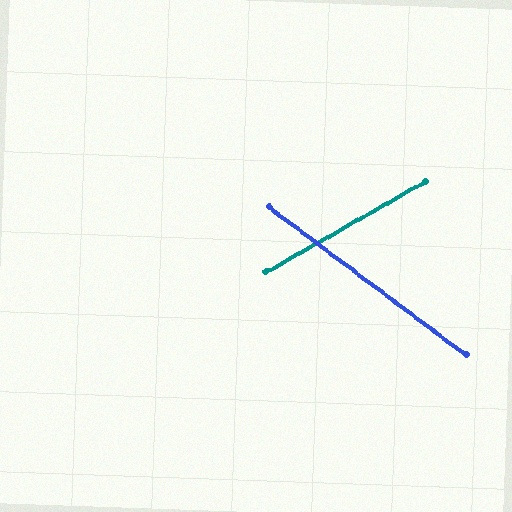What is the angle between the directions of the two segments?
Approximately 67 degrees.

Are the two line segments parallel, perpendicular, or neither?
Neither parallel nor perpendicular — they differ by about 67°.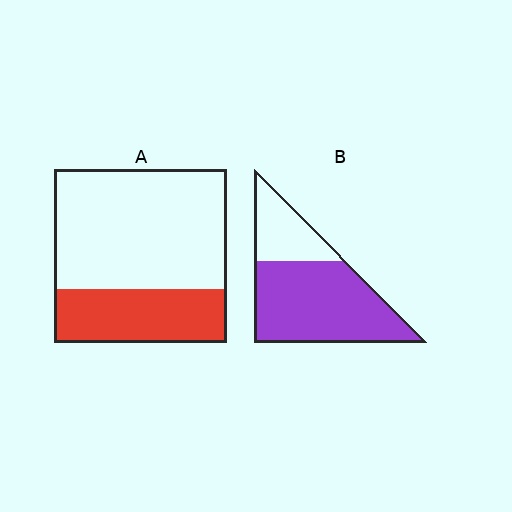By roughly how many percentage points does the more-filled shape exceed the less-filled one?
By roughly 40 percentage points (B over A).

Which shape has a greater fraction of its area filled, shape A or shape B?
Shape B.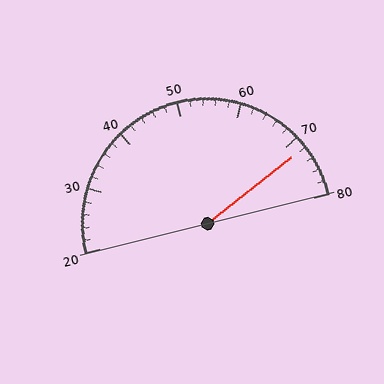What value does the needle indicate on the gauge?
The needle indicates approximately 72.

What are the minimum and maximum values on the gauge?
The gauge ranges from 20 to 80.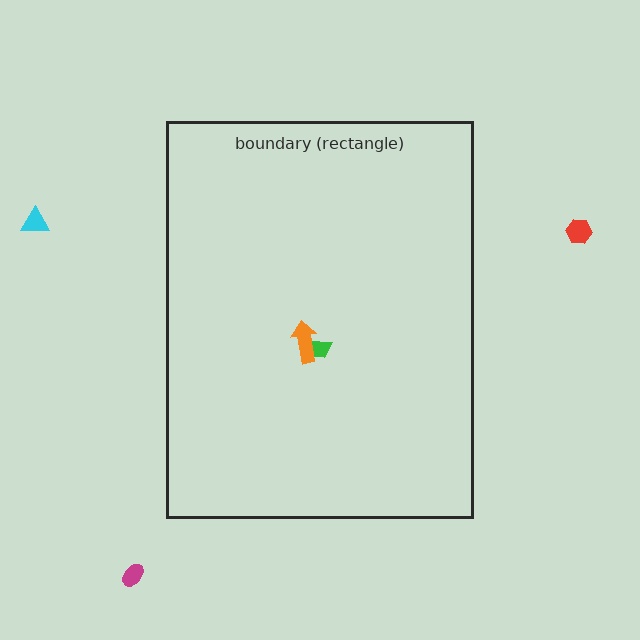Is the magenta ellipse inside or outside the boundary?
Outside.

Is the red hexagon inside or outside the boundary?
Outside.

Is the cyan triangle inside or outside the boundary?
Outside.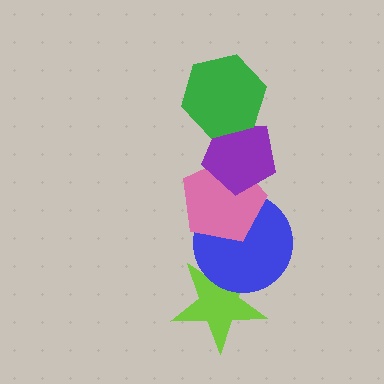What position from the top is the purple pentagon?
The purple pentagon is 2nd from the top.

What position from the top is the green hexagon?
The green hexagon is 1st from the top.